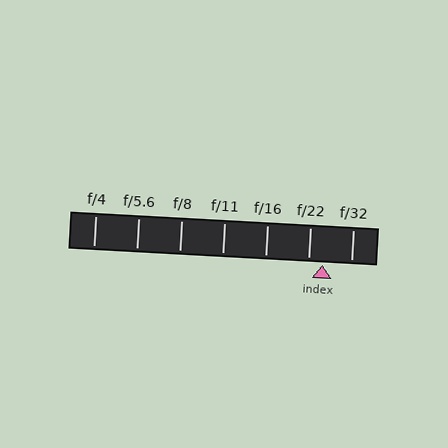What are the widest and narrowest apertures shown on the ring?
The widest aperture shown is f/4 and the narrowest is f/32.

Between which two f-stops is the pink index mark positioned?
The index mark is between f/22 and f/32.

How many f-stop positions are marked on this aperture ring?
There are 7 f-stop positions marked.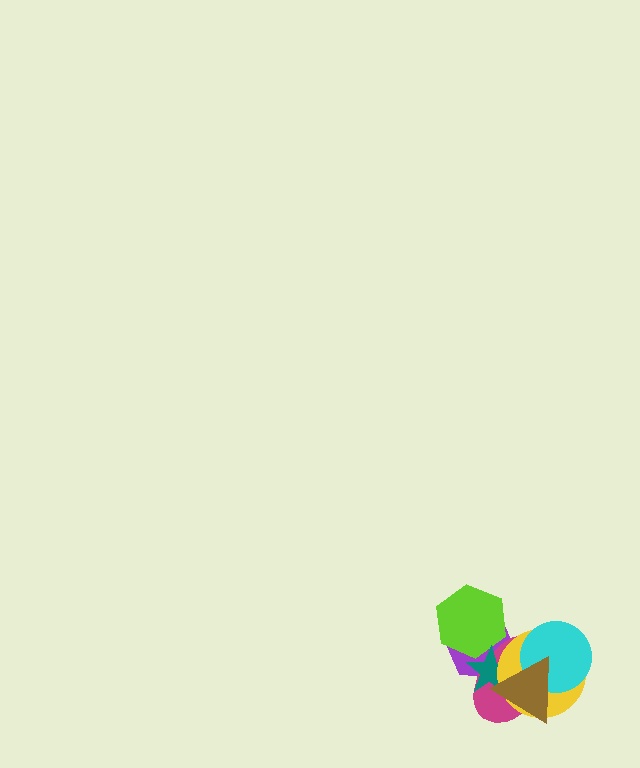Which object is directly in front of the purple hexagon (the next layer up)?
The lime hexagon is directly in front of the purple hexagon.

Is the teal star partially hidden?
Yes, it is partially covered by another shape.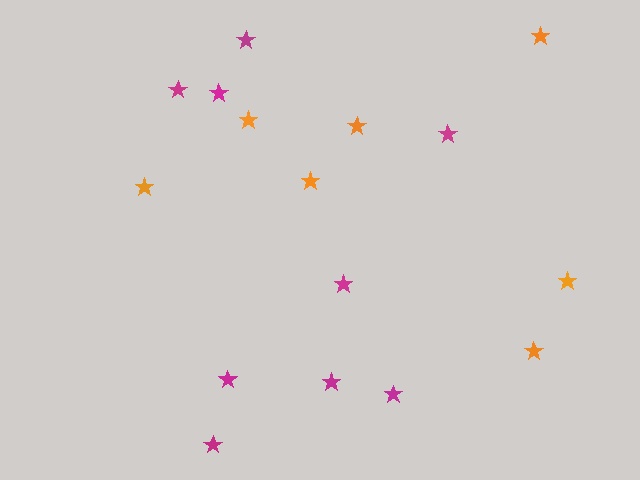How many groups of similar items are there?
There are 2 groups: one group of orange stars (7) and one group of magenta stars (9).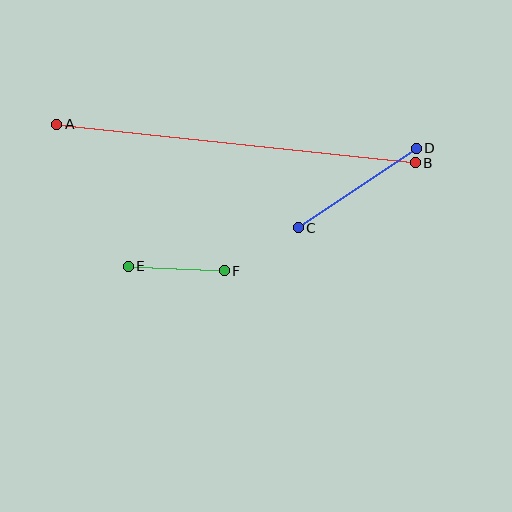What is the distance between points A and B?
The distance is approximately 361 pixels.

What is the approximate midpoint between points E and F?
The midpoint is at approximately (176, 268) pixels.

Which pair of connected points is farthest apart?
Points A and B are farthest apart.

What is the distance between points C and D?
The distance is approximately 142 pixels.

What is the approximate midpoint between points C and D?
The midpoint is at approximately (357, 188) pixels.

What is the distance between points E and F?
The distance is approximately 96 pixels.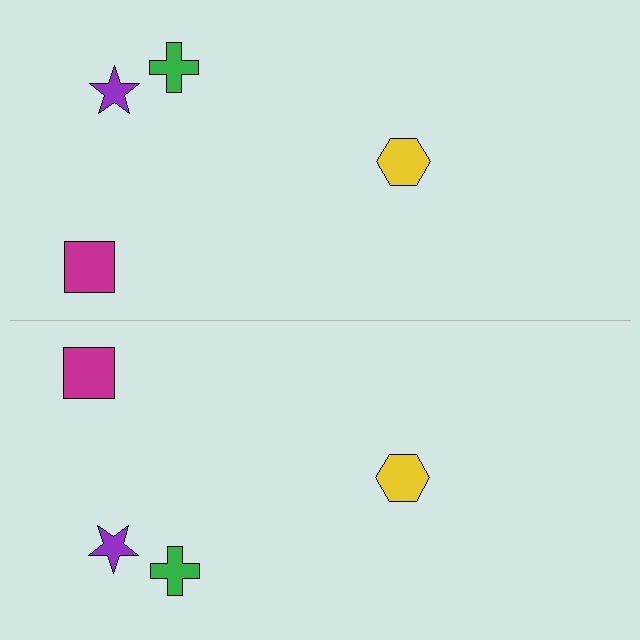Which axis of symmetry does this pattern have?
The pattern has a horizontal axis of symmetry running through the center of the image.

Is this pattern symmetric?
Yes, this pattern has bilateral (reflection) symmetry.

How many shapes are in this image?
There are 8 shapes in this image.